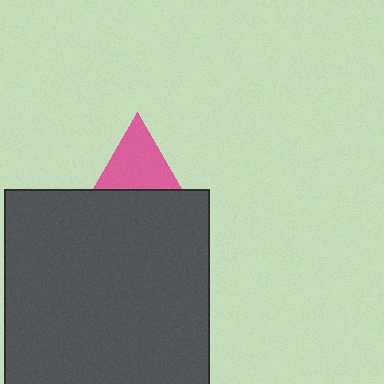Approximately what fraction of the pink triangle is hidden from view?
Roughly 53% of the pink triangle is hidden behind the dark gray square.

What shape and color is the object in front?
The object in front is a dark gray square.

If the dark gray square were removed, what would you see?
You would see the complete pink triangle.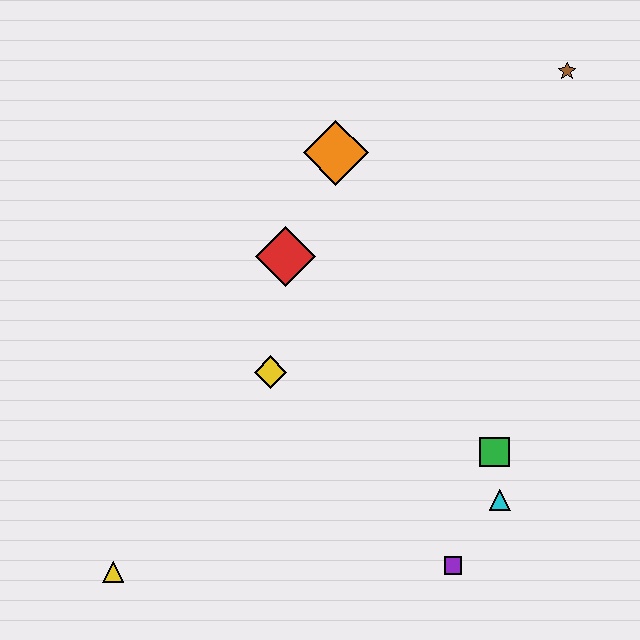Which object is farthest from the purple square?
The brown star is farthest from the purple square.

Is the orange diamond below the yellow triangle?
No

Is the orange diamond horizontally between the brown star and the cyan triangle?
No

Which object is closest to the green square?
The cyan triangle is closest to the green square.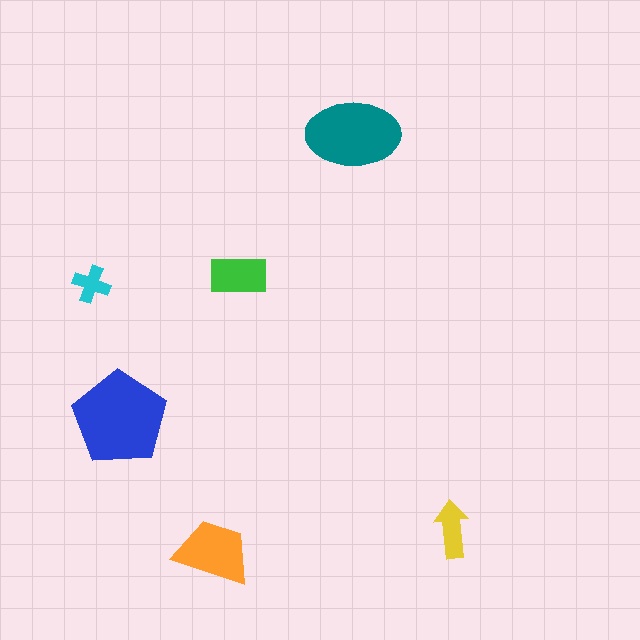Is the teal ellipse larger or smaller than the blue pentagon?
Smaller.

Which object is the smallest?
The cyan cross.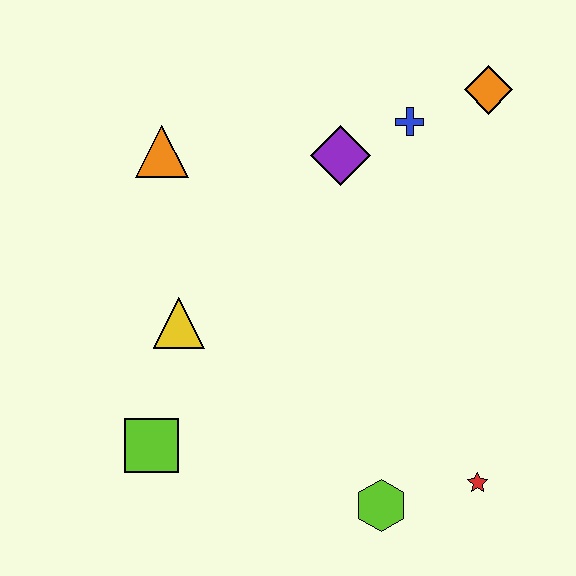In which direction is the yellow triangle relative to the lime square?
The yellow triangle is above the lime square.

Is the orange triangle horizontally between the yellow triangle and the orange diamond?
No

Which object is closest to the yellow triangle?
The lime square is closest to the yellow triangle.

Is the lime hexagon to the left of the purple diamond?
No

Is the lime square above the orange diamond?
No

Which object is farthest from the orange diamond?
The lime square is farthest from the orange diamond.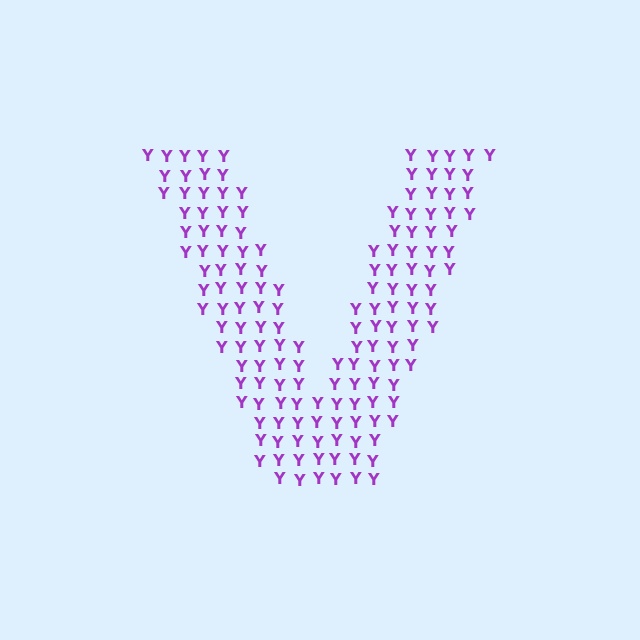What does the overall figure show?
The overall figure shows the letter V.